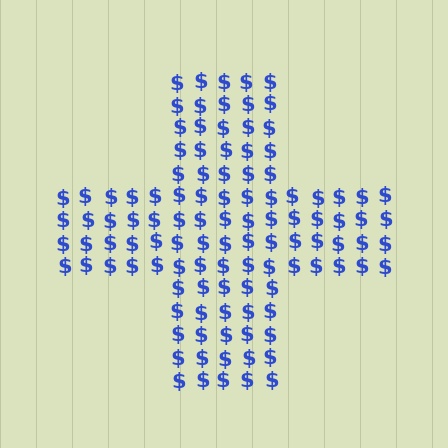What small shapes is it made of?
It is made of small dollar signs.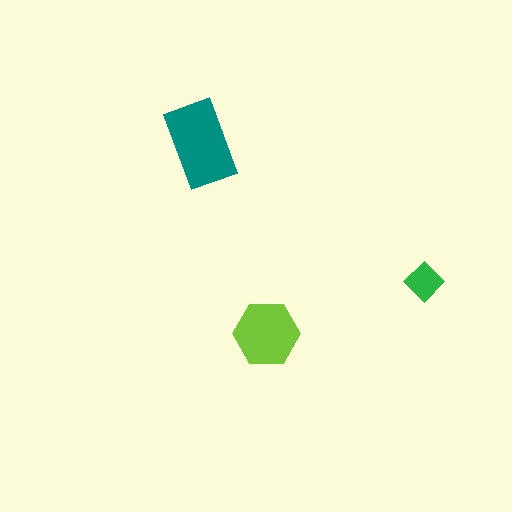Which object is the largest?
The teal rectangle.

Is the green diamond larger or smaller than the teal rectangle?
Smaller.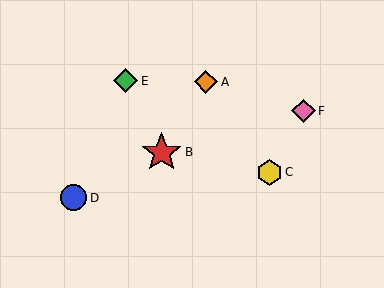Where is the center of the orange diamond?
The center of the orange diamond is at (206, 82).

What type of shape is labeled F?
Shape F is a pink diamond.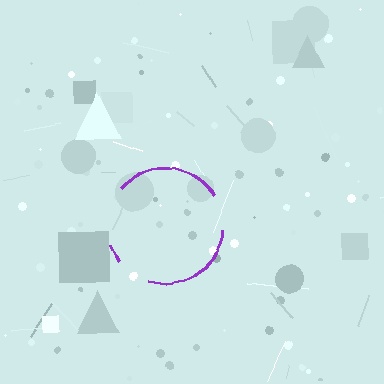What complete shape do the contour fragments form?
The contour fragments form a circle.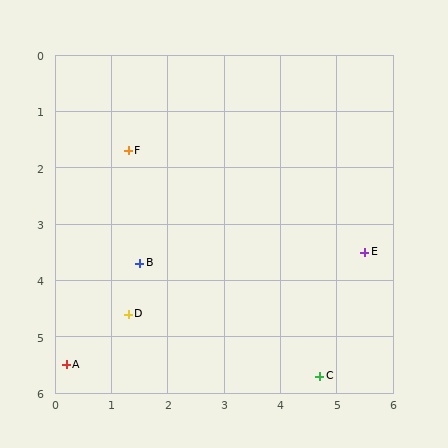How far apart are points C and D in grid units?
Points C and D are about 3.6 grid units apart.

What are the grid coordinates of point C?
Point C is at approximately (4.7, 5.7).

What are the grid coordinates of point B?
Point B is at approximately (1.5, 3.7).